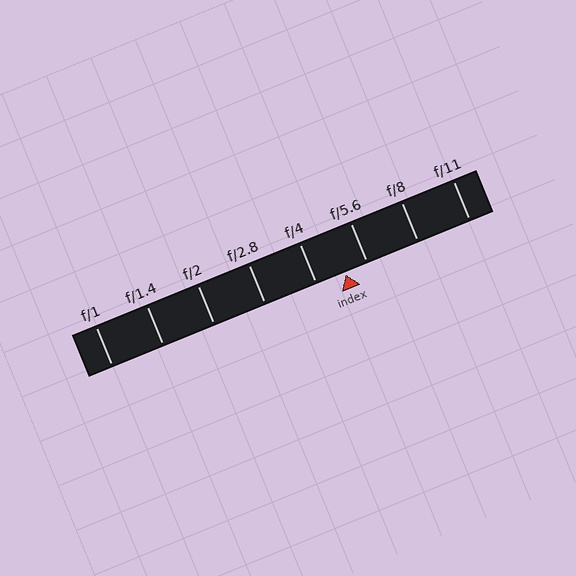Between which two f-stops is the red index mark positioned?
The index mark is between f/4 and f/5.6.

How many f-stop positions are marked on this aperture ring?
There are 8 f-stop positions marked.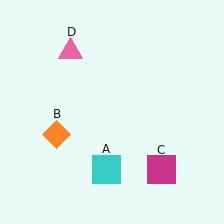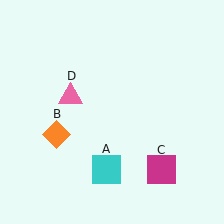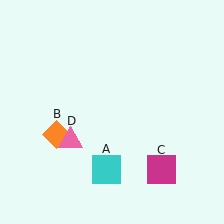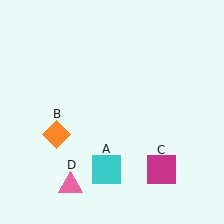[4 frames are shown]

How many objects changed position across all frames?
1 object changed position: pink triangle (object D).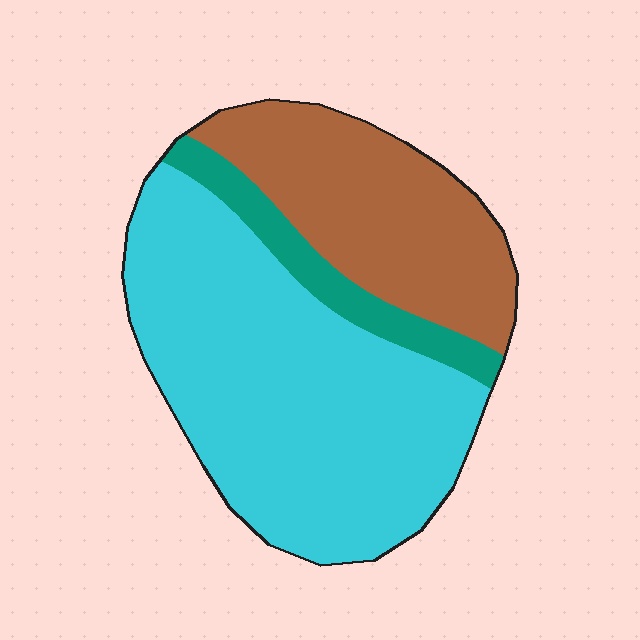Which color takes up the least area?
Teal, at roughly 10%.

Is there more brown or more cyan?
Cyan.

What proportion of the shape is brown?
Brown covers 30% of the shape.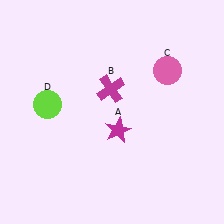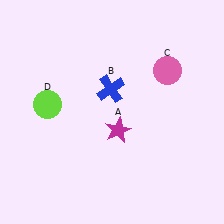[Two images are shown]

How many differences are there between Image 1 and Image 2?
There is 1 difference between the two images.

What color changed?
The cross (B) changed from magenta in Image 1 to blue in Image 2.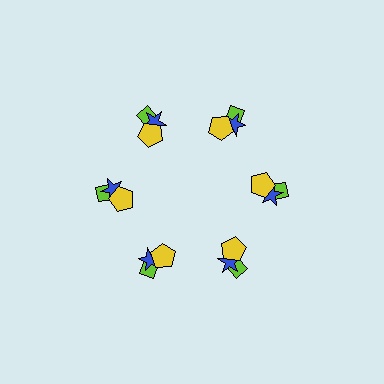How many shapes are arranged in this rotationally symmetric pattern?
There are 18 shapes, arranged in 6 groups of 3.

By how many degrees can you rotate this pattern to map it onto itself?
The pattern maps onto itself every 60 degrees of rotation.